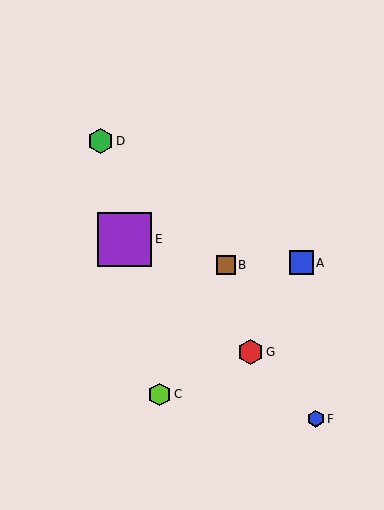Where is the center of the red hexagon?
The center of the red hexagon is at (250, 352).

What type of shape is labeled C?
Shape C is a lime hexagon.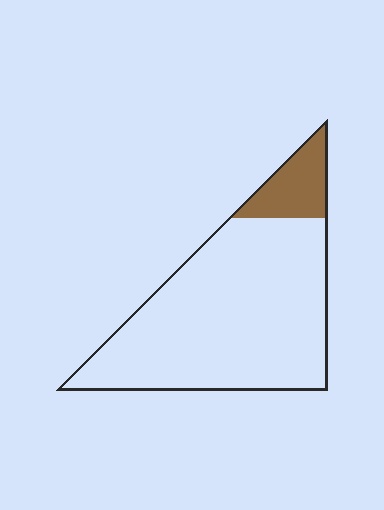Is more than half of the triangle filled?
No.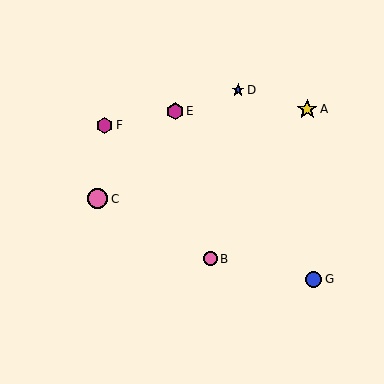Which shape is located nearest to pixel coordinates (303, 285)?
The blue circle (labeled G) at (314, 279) is nearest to that location.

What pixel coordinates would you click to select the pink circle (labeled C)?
Click at (98, 199) to select the pink circle C.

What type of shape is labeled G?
Shape G is a blue circle.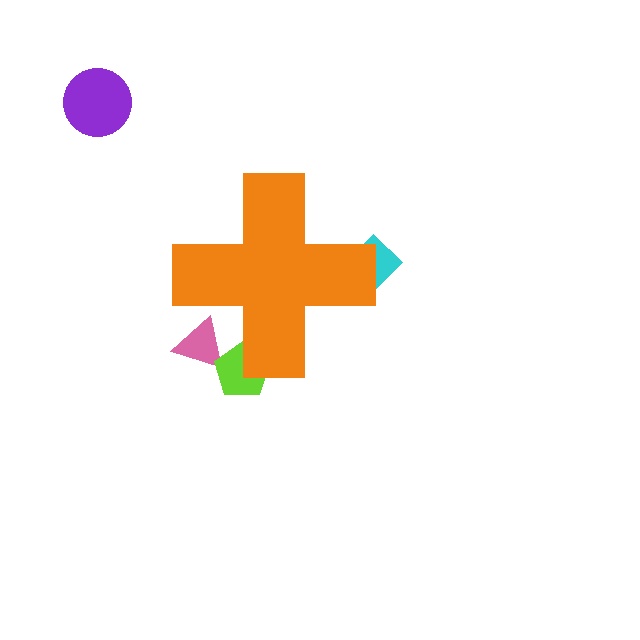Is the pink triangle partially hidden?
Yes, the pink triangle is partially hidden behind the orange cross.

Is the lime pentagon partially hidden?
Yes, the lime pentagon is partially hidden behind the orange cross.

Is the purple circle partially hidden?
No, the purple circle is fully visible.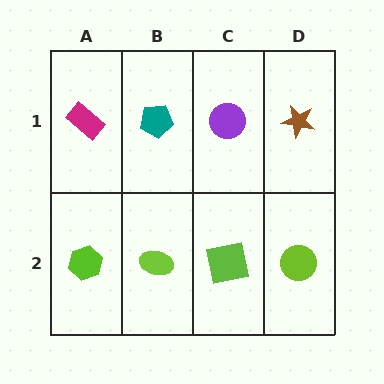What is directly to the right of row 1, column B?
A purple circle.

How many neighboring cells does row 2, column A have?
2.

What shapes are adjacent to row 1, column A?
A lime hexagon (row 2, column A), a teal pentagon (row 1, column B).